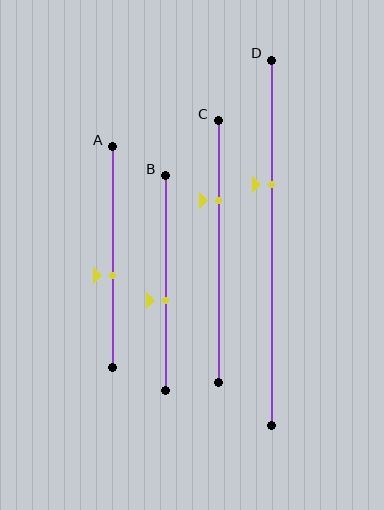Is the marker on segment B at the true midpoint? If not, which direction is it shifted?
No, the marker on segment B is shifted downward by about 8% of the segment length.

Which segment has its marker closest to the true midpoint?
Segment B has its marker closest to the true midpoint.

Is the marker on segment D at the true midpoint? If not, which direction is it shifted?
No, the marker on segment D is shifted upward by about 16% of the segment length.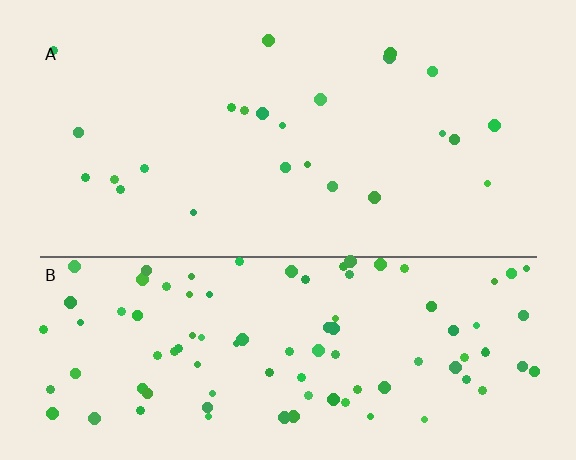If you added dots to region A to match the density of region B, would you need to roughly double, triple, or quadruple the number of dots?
Approximately quadruple.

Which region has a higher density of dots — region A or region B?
B (the bottom).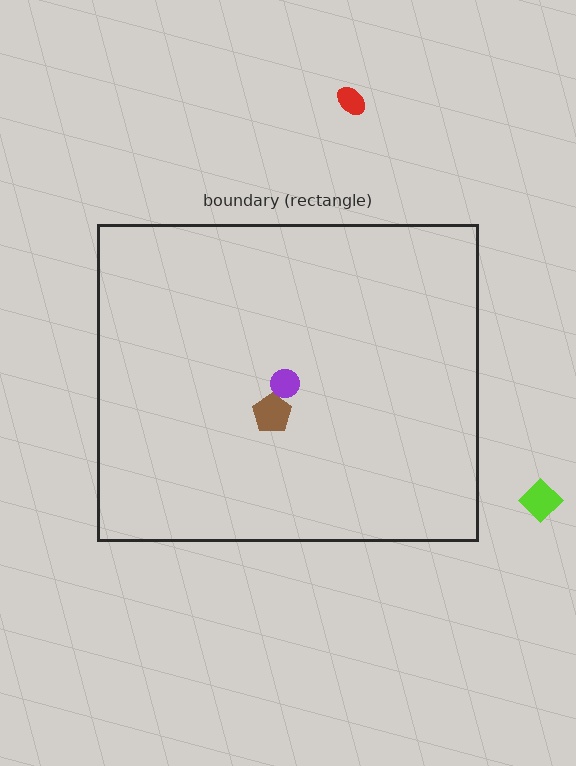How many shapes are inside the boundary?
2 inside, 2 outside.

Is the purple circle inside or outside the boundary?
Inside.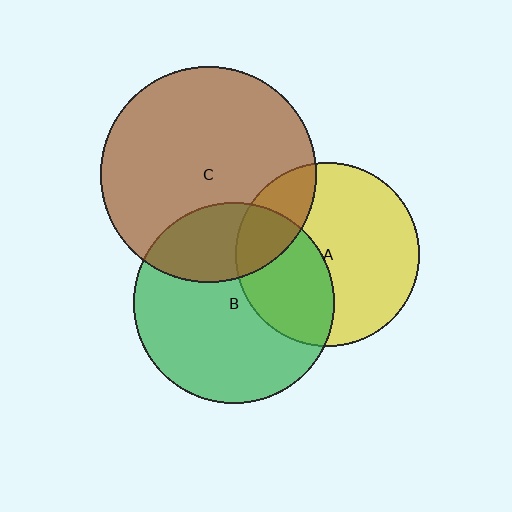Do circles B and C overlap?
Yes.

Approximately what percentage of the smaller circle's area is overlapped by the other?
Approximately 25%.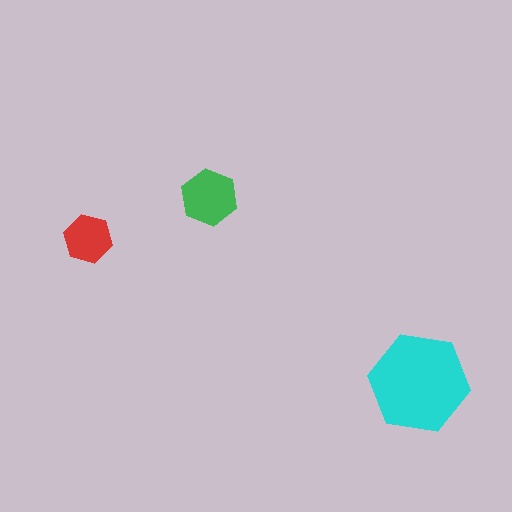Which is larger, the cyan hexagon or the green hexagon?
The cyan one.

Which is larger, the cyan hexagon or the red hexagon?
The cyan one.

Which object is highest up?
The green hexagon is topmost.